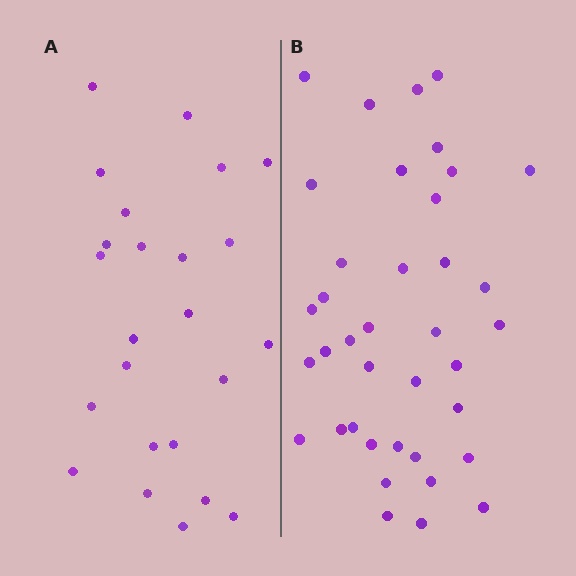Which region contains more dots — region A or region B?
Region B (the right region) has more dots.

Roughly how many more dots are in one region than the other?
Region B has approximately 15 more dots than region A.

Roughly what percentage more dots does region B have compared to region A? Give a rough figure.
About 60% more.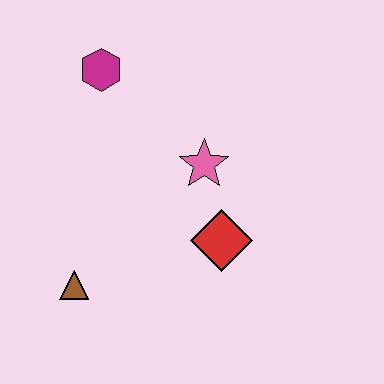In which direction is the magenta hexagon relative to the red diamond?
The magenta hexagon is above the red diamond.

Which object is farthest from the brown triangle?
The magenta hexagon is farthest from the brown triangle.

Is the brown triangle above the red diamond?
No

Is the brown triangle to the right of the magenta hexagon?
No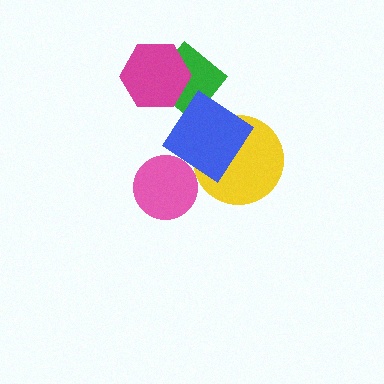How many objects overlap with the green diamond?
2 objects overlap with the green diamond.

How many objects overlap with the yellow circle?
1 object overlaps with the yellow circle.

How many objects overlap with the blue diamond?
3 objects overlap with the blue diamond.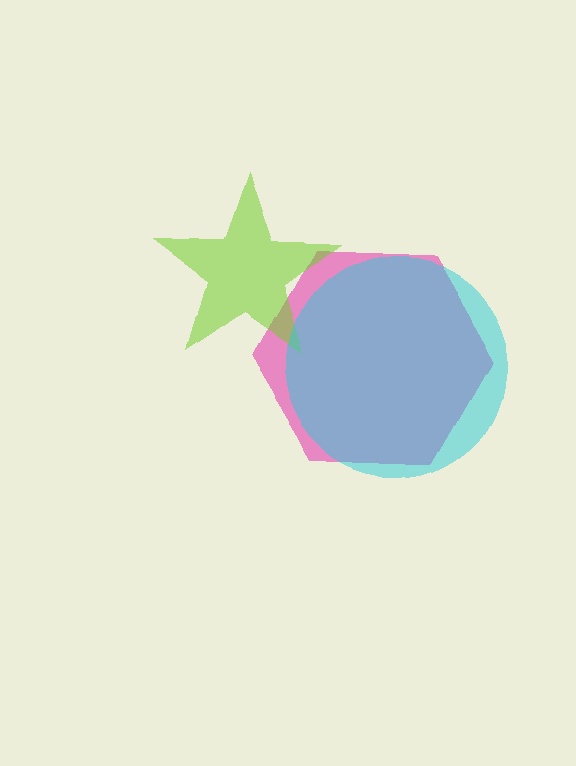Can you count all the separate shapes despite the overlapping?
Yes, there are 3 separate shapes.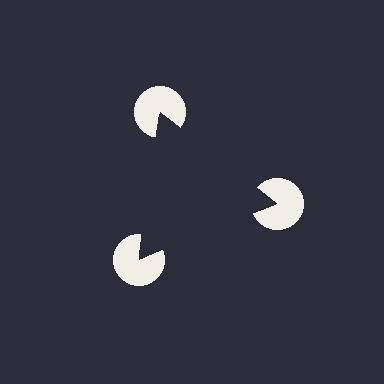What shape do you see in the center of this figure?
An illusory triangle — its edges are inferred from the aligned wedge cuts in the pac-man discs, not physically drawn.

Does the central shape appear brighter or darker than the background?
It typically appears slightly darker than the background, even though no actual brightness change is drawn.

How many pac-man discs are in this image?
There are 3 — one at each vertex of the illusory triangle.